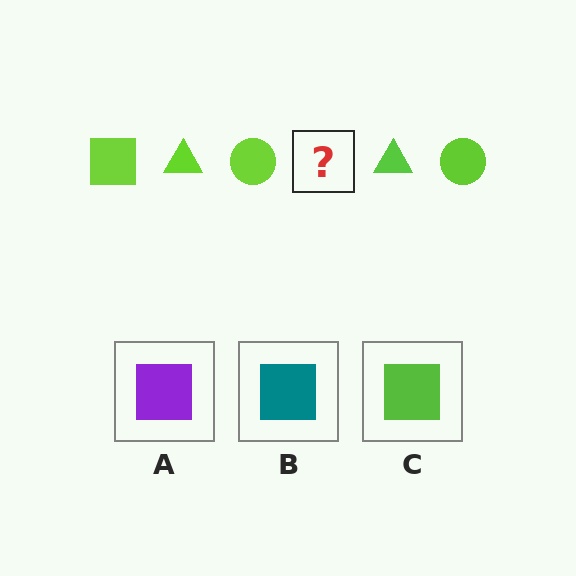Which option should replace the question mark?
Option C.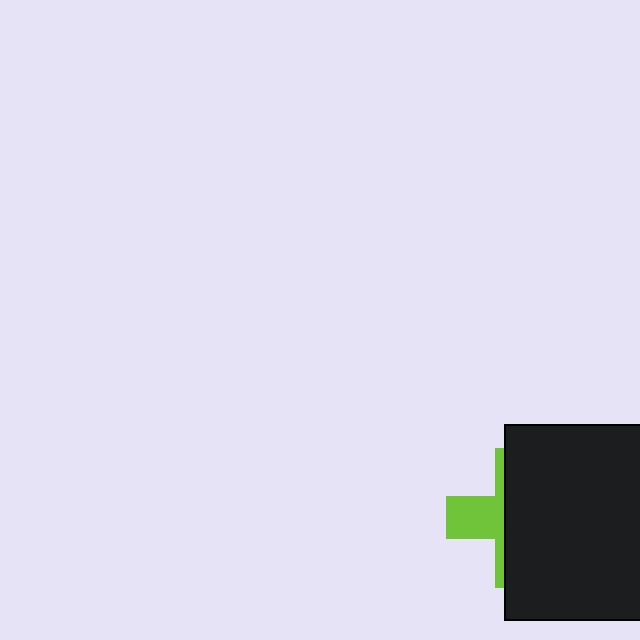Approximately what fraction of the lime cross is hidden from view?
Roughly 68% of the lime cross is hidden behind the black square.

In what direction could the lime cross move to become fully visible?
The lime cross could move left. That would shift it out from behind the black square entirely.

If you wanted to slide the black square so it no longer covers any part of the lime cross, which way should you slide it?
Slide it right — that is the most direct way to separate the two shapes.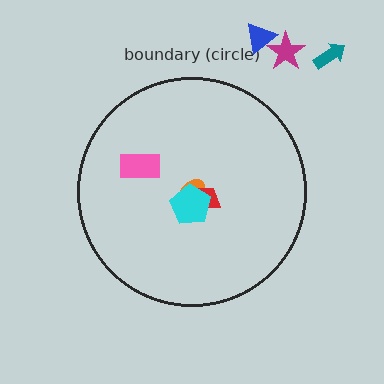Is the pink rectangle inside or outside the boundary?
Inside.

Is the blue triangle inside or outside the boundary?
Outside.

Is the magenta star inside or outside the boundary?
Outside.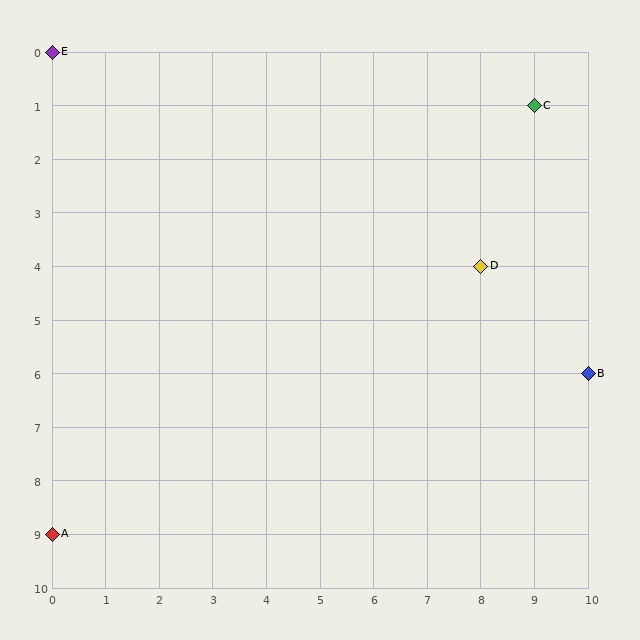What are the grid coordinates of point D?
Point D is at grid coordinates (8, 4).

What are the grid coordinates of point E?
Point E is at grid coordinates (0, 0).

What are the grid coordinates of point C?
Point C is at grid coordinates (9, 1).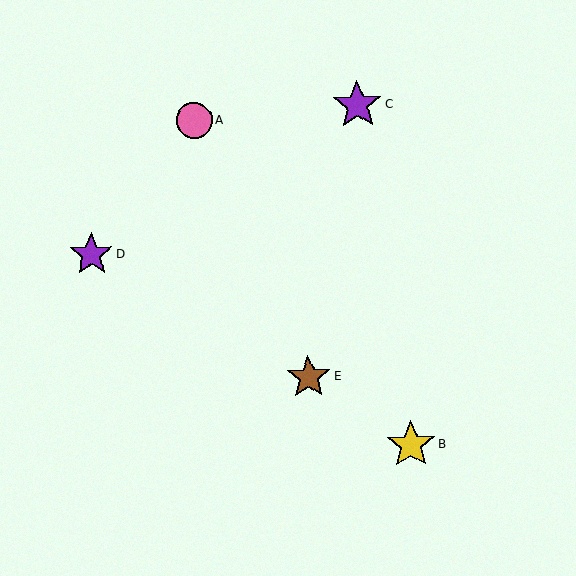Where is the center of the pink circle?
The center of the pink circle is at (194, 121).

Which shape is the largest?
The purple star (labeled C) is the largest.